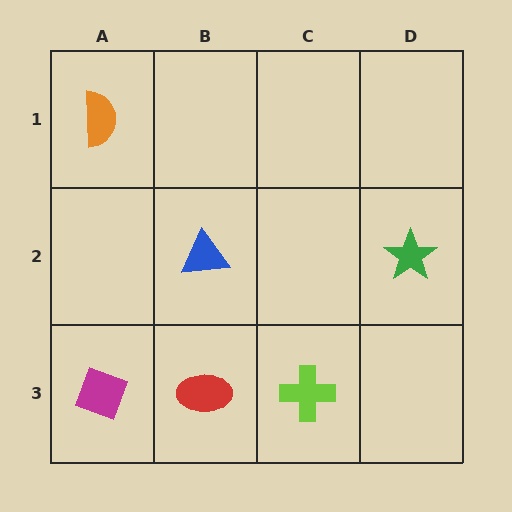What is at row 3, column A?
A magenta diamond.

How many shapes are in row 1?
1 shape.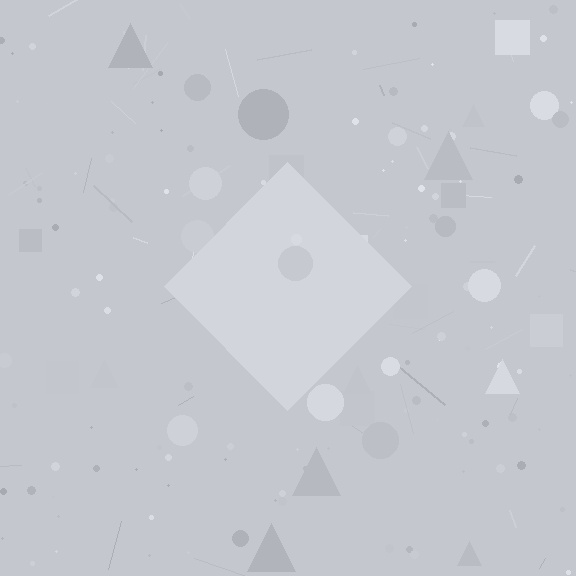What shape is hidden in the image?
A diamond is hidden in the image.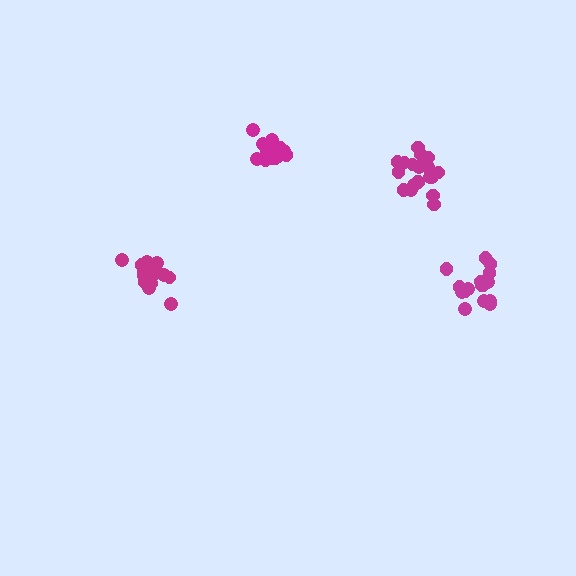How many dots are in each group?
Group 1: 16 dots, Group 2: 16 dots, Group 3: 20 dots, Group 4: 15 dots (67 total).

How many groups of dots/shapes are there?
There are 4 groups.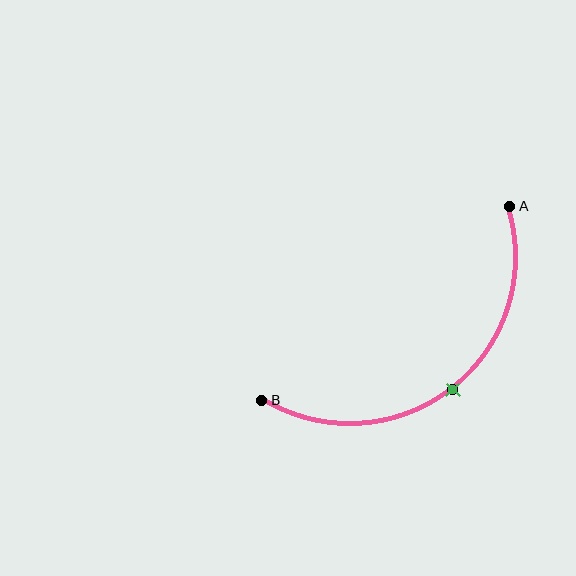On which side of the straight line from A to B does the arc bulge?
The arc bulges below and to the right of the straight line connecting A and B.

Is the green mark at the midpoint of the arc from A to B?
Yes. The green mark lies on the arc at equal arc-length from both A and B — it is the arc midpoint.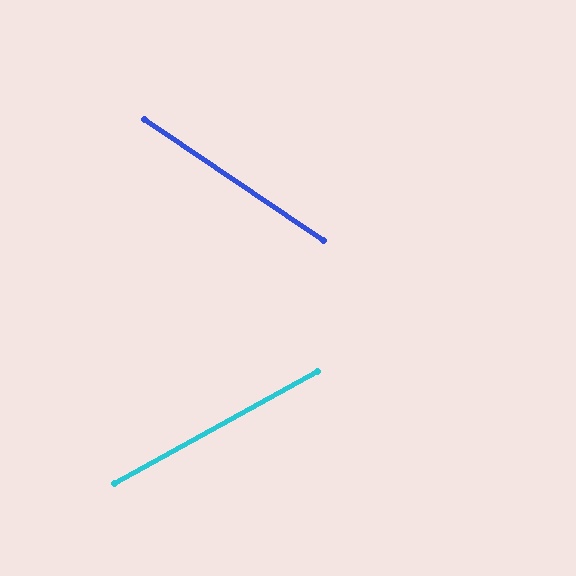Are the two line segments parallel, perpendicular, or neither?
Neither parallel nor perpendicular — they differ by about 63°.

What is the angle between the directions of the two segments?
Approximately 63 degrees.